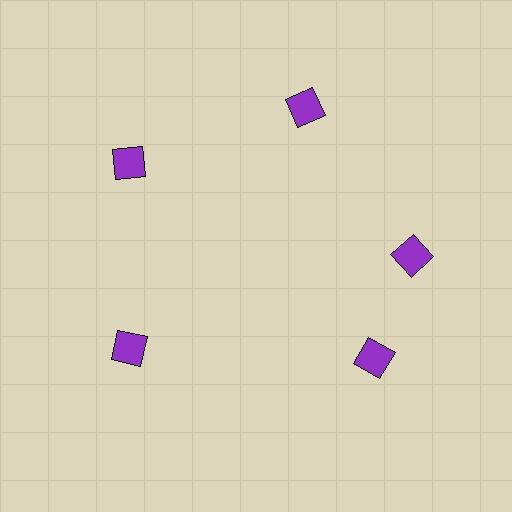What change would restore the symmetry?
The symmetry would be restored by rotating it back into even spacing with its neighbors so that all 5 diamonds sit at equal angles and equal distance from the center.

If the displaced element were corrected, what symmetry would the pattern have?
It would have 5-fold rotational symmetry — the pattern would map onto itself every 72 degrees.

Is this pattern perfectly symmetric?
No. The 5 purple diamonds are arranged in a ring, but one element near the 5 o'clock position is rotated out of alignment along the ring, breaking the 5-fold rotational symmetry.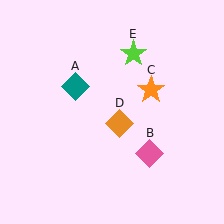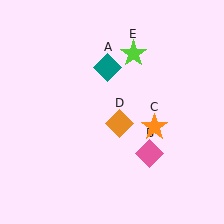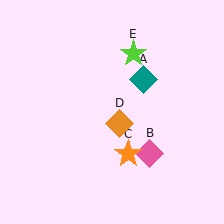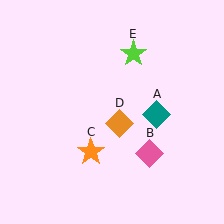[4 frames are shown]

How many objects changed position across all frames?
2 objects changed position: teal diamond (object A), orange star (object C).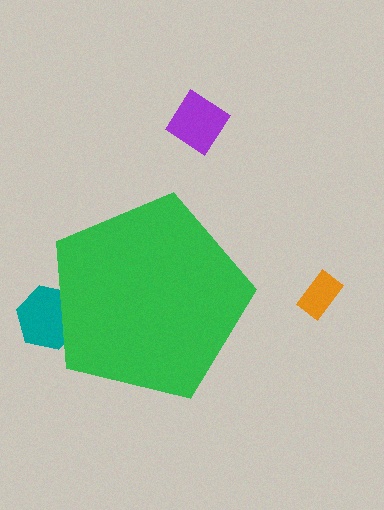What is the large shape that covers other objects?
A green pentagon.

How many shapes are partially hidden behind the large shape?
1 shape is partially hidden.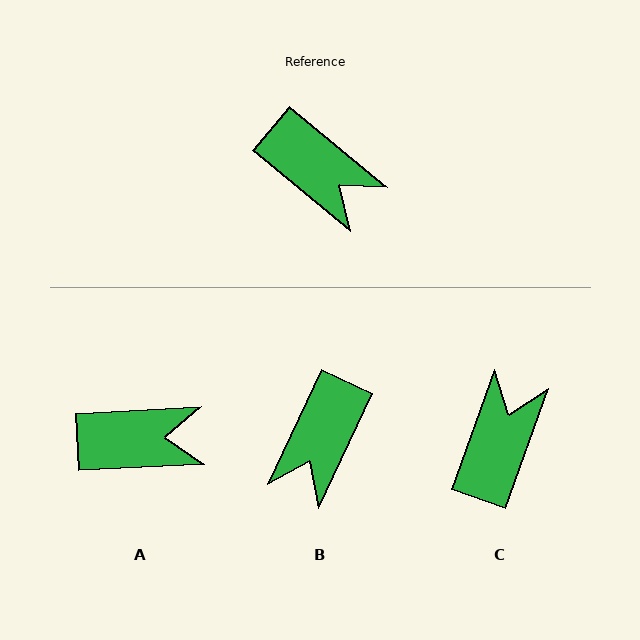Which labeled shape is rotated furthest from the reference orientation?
C, about 110 degrees away.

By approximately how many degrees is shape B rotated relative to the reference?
Approximately 75 degrees clockwise.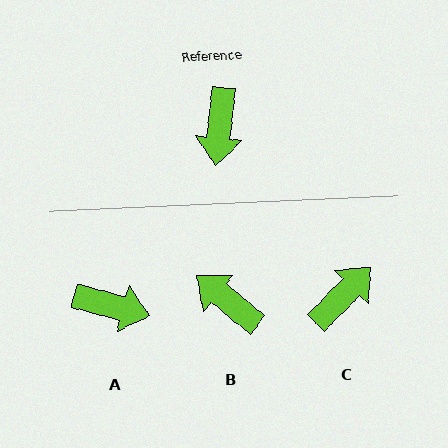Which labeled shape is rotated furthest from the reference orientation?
C, about 141 degrees away.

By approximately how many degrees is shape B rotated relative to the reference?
Approximately 123 degrees clockwise.